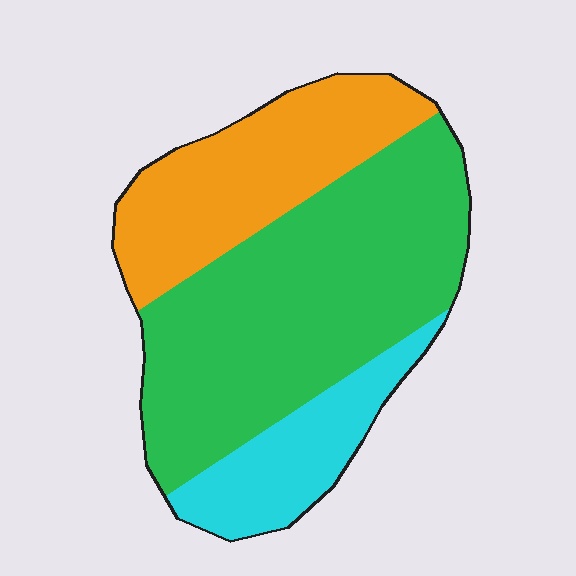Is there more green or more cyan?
Green.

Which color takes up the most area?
Green, at roughly 55%.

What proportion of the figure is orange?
Orange takes up about one quarter (1/4) of the figure.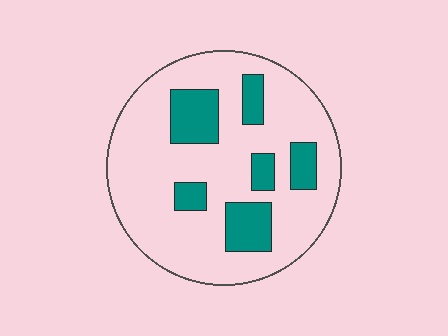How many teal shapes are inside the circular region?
6.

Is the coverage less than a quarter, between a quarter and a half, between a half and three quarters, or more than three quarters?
Less than a quarter.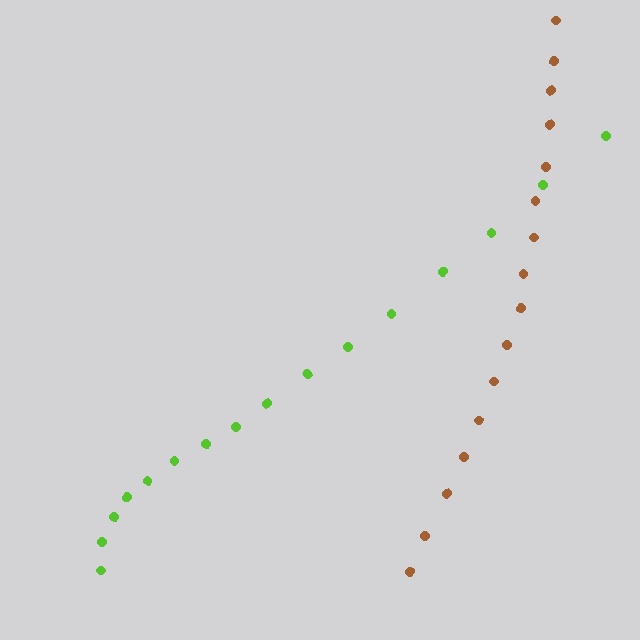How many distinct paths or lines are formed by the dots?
There are 2 distinct paths.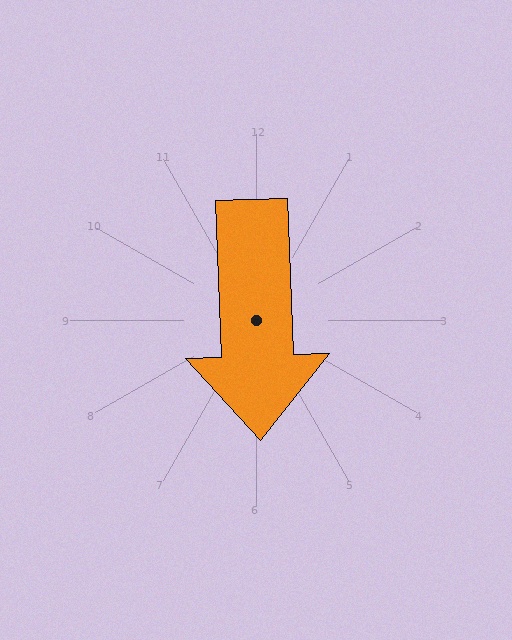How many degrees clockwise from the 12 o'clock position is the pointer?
Approximately 178 degrees.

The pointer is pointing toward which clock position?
Roughly 6 o'clock.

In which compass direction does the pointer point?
South.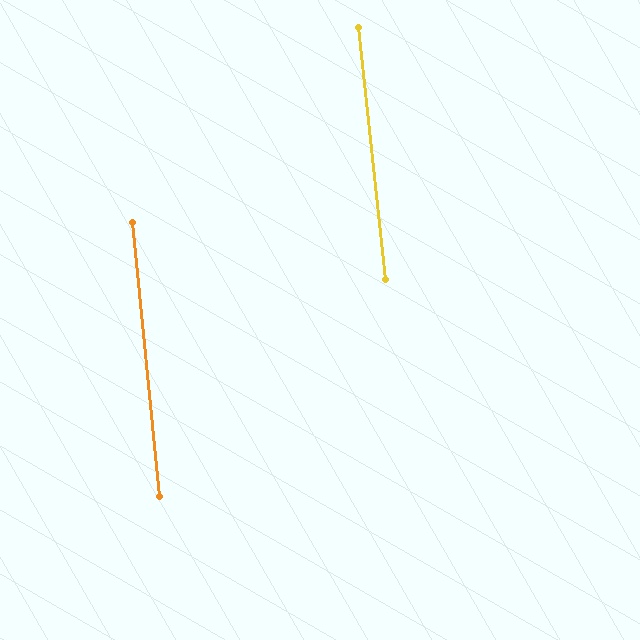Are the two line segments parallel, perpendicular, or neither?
Parallel — their directions differ by only 0.7°.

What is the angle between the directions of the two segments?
Approximately 1 degree.